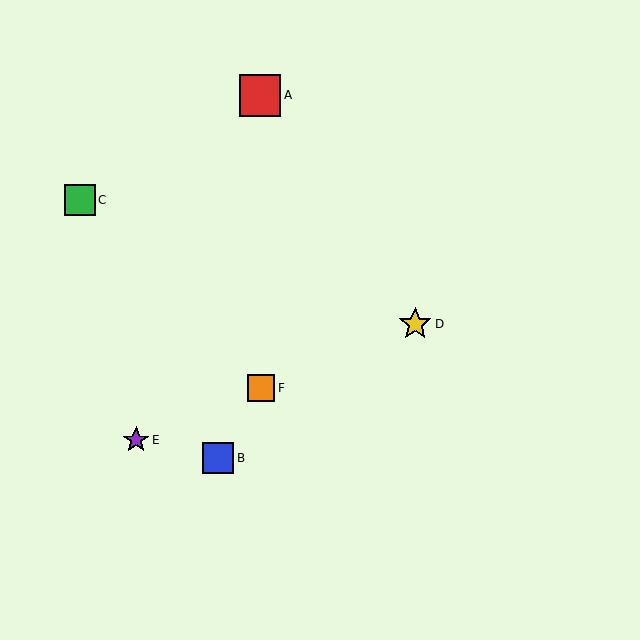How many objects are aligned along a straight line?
3 objects (D, E, F) are aligned along a straight line.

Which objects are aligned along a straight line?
Objects D, E, F are aligned along a straight line.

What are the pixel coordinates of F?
Object F is at (261, 388).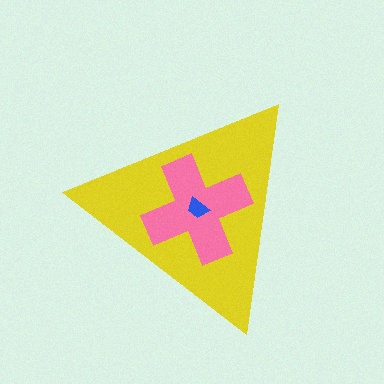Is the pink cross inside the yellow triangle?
Yes.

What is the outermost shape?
The yellow triangle.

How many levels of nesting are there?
3.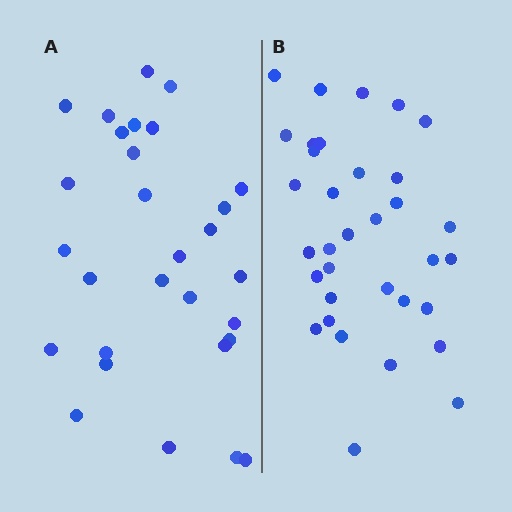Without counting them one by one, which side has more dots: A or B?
Region B (the right region) has more dots.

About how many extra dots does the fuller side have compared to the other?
Region B has about 5 more dots than region A.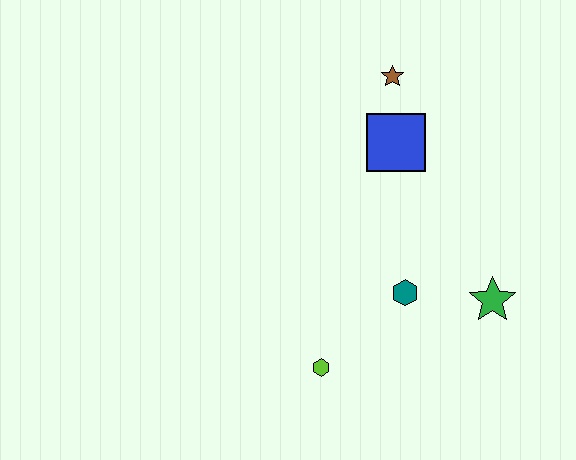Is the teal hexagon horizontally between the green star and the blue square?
Yes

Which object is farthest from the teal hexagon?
The brown star is farthest from the teal hexagon.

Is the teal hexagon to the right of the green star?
No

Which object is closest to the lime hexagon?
The teal hexagon is closest to the lime hexagon.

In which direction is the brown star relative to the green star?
The brown star is above the green star.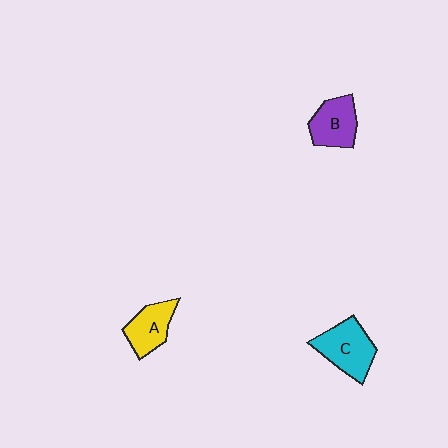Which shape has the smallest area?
Shape A (yellow).